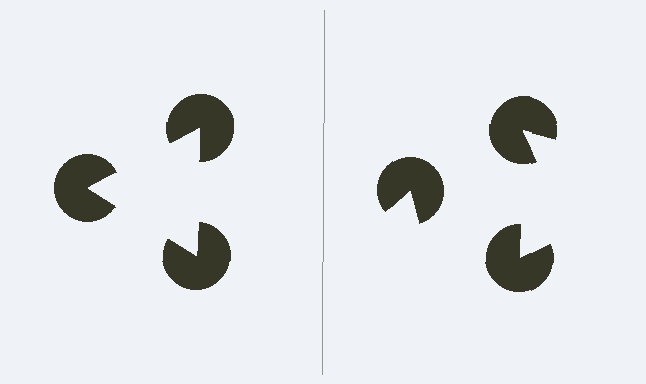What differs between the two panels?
The pac-man discs are positioned identically on both sides; only the wedge orientations differ. On the left they align to a triangle; on the right they are misaligned.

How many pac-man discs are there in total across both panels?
6 — 3 on each side.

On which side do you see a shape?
An illusory triangle appears on the left side. On the right side the wedge cuts are rotated, so no coherent shape forms.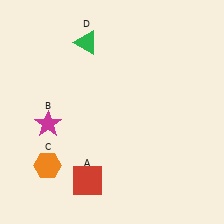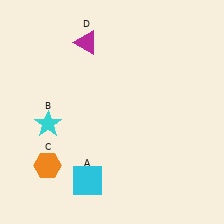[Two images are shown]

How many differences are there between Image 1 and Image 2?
There are 3 differences between the two images.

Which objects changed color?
A changed from red to cyan. B changed from magenta to cyan. D changed from green to magenta.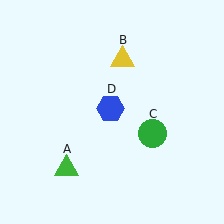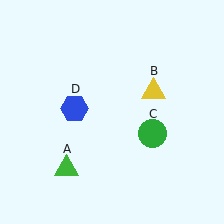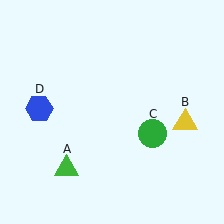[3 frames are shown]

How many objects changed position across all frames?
2 objects changed position: yellow triangle (object B), blue hexagon (object D).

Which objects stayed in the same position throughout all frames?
Green triangle (object A) and green circle (object C) remained stationary.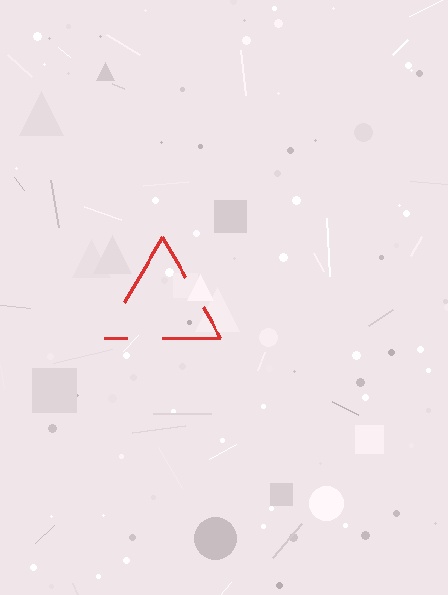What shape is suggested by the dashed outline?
The dashed outline suggests a triangle.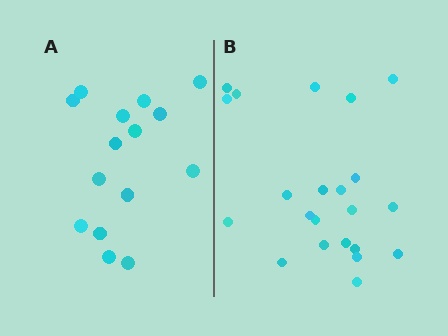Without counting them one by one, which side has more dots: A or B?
Region B (the right region) has more dots.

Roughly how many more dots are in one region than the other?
Region B has roughly 8 or so more dots than region A.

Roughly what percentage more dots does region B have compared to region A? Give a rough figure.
About 45% more.